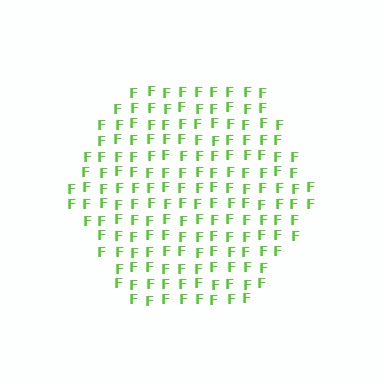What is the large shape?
The large shape is a hexagon.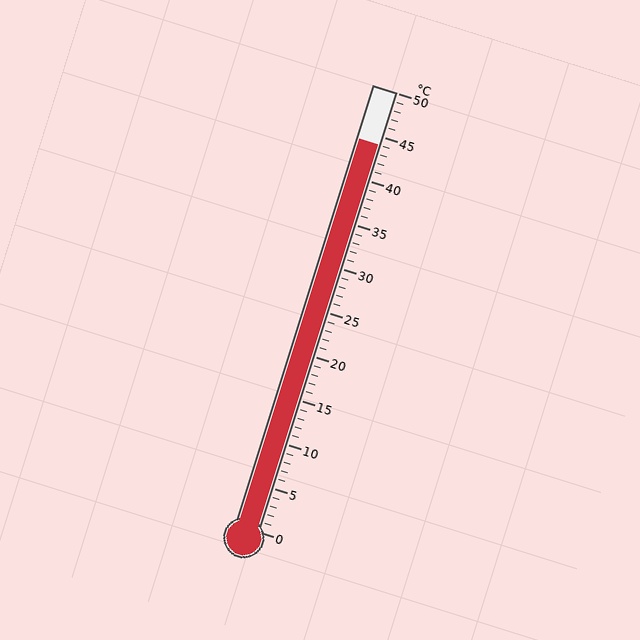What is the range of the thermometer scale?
The thermometer scale ranges from 0°C to 50°C.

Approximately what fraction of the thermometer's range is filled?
The thermometer is filled to approximately 90% of its range.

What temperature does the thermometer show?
The thermometer shows approximately 44°C.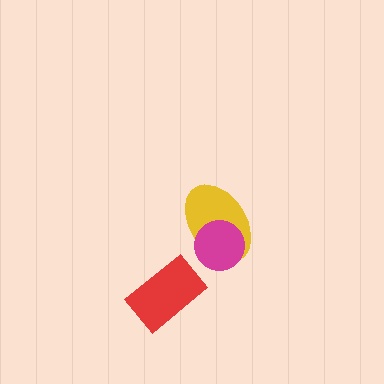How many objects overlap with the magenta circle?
1 object overlaps with the magenta circle.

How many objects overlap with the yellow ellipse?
1 object overlaps with the yellow ellipse.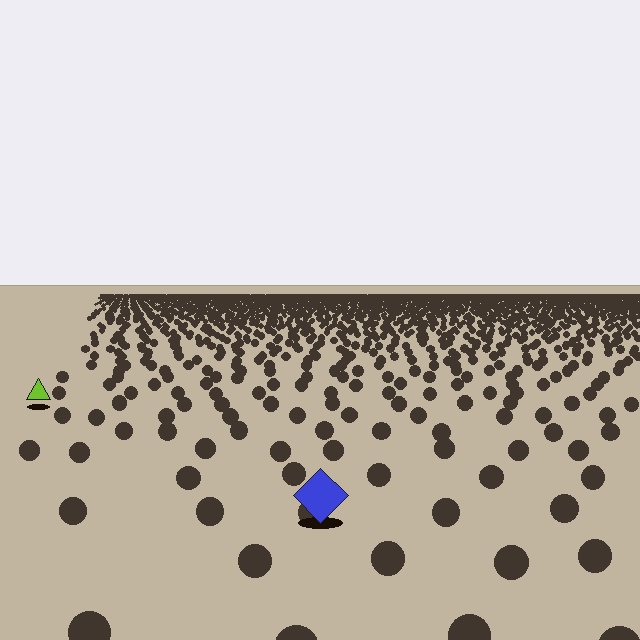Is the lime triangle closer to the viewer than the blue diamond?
No. The blue diamond is closer — you can tell from the texture gradient: the ground texture is coarser near it.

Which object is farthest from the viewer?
The lime triangle is farthest from the viewer. It appears smaller and the ground texture around it is denser.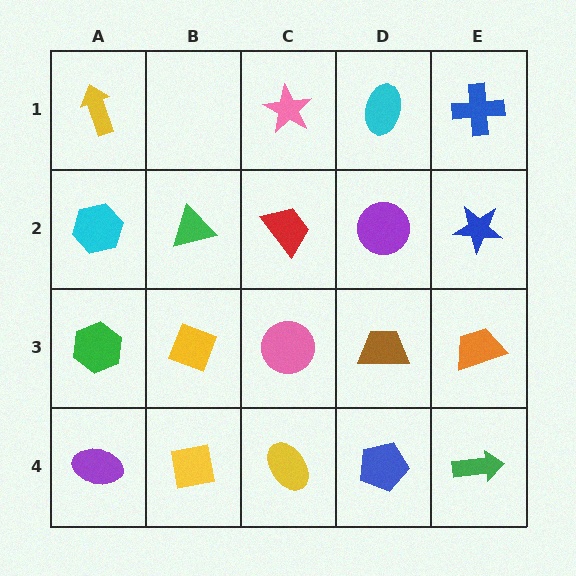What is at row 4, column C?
A yellow ellipse.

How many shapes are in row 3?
5 shapes.